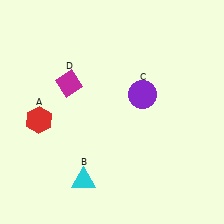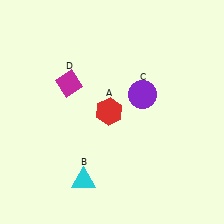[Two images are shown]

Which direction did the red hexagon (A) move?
The red hexagon (A) moved right.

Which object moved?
The red hexagon (A) moved right.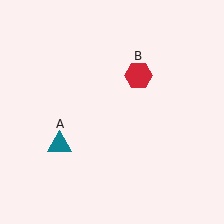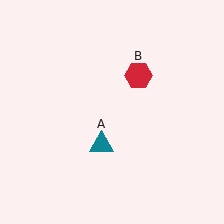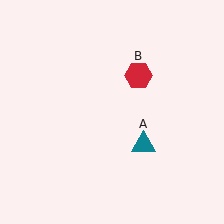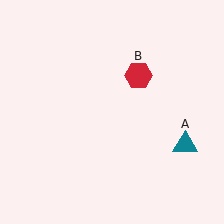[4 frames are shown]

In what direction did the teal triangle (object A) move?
The teal triangle (object A) moved right.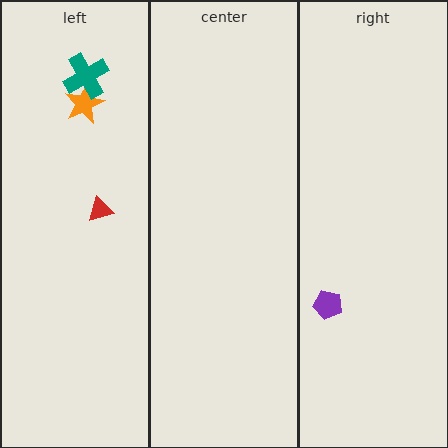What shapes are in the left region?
The orange star, the red triangle, the teal cross.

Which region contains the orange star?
The left region.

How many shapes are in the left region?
3.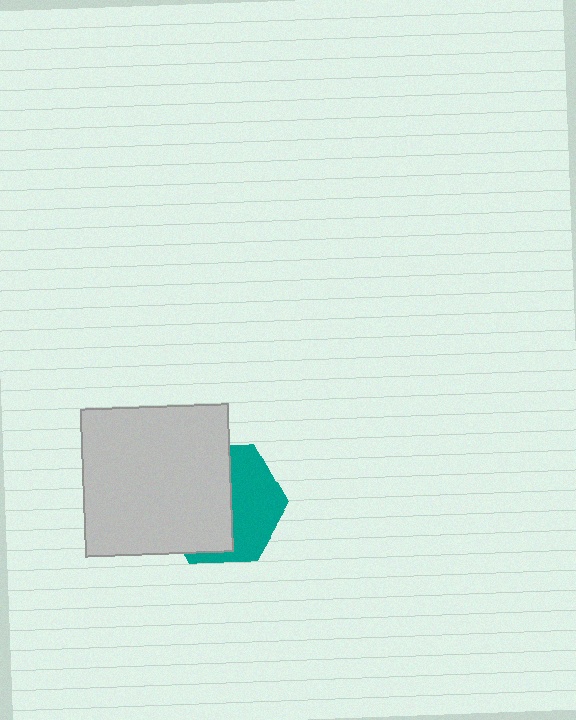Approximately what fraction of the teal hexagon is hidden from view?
Roughly 57% of the teal hexagon is hidden behind the light gray square.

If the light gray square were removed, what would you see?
You would see the complete teal hexagon.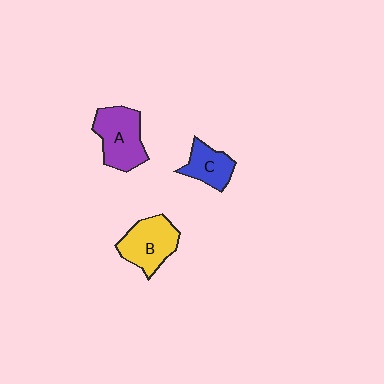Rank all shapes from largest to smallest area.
From largest to smallest: A (purple), B (yellow), C (blue).